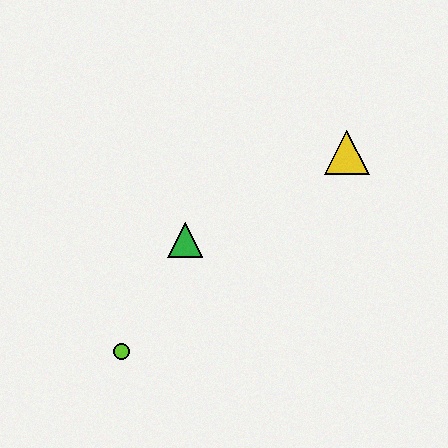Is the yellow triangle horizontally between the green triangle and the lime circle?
No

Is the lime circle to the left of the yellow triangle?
Yes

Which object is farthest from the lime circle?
The yellow triangle is farthest from the lime circle.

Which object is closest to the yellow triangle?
The green triangle is closest to the yellow triangle.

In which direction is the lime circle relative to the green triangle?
The lime circle is below the green triangle.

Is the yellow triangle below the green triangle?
No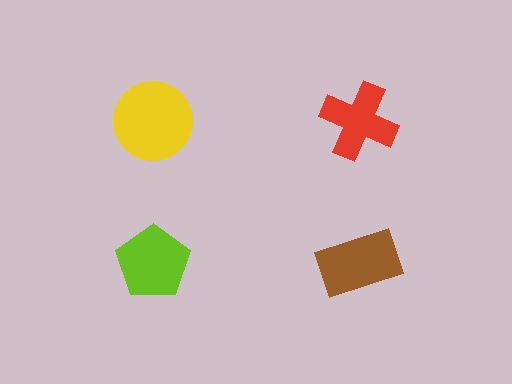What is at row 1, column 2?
A red cross.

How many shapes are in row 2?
2 shapes.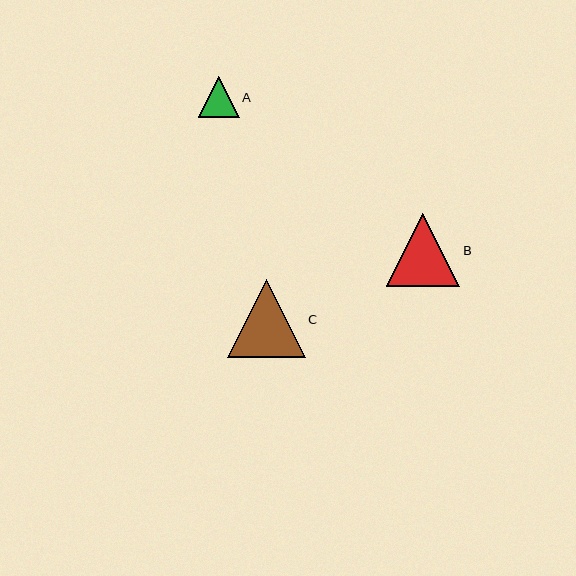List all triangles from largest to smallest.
From largest to smallest: C, B, A.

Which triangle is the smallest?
Triangle A is the smallest with a size of approximately 41 pixels.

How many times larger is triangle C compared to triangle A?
Triangle C is approximately 1.9 times the size of triangle A.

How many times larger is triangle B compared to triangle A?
Triangle B is approximately 1.8 times the size of triangle A.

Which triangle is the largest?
Triangle C is the largest with a size of approximately 78 pixels.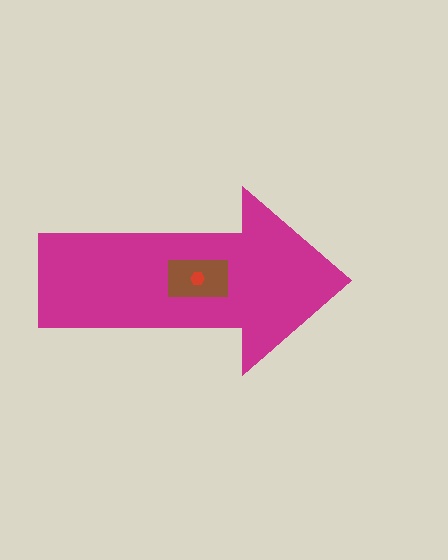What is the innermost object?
The red hexagon.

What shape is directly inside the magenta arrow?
The brown rectangle.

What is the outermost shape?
The magenta arrow.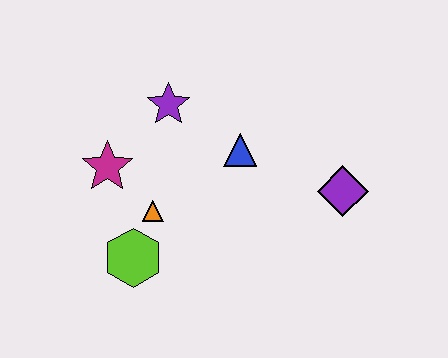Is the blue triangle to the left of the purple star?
No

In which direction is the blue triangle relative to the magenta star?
The blue triangle is to the right of the magenta star.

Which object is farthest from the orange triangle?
The purple diamond is farthest from the orange triangle.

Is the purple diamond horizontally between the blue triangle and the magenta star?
No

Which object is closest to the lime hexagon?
The orange triangle is closest to the lime hexagon.